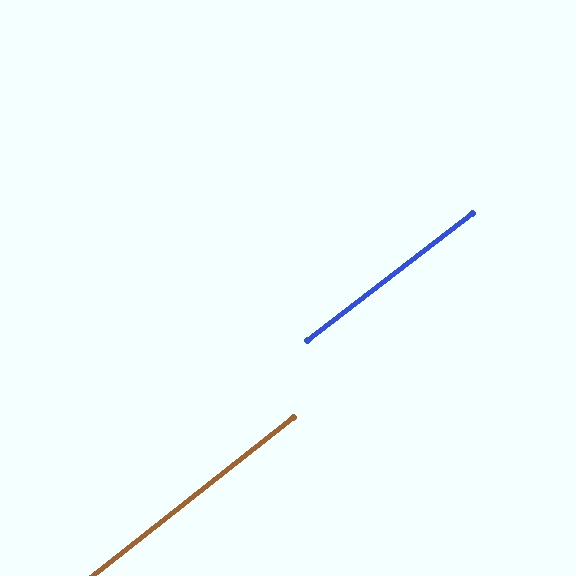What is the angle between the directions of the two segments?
Approximately 1 degree.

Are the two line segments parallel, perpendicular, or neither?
Parallel — their directions differ by only 1.0°.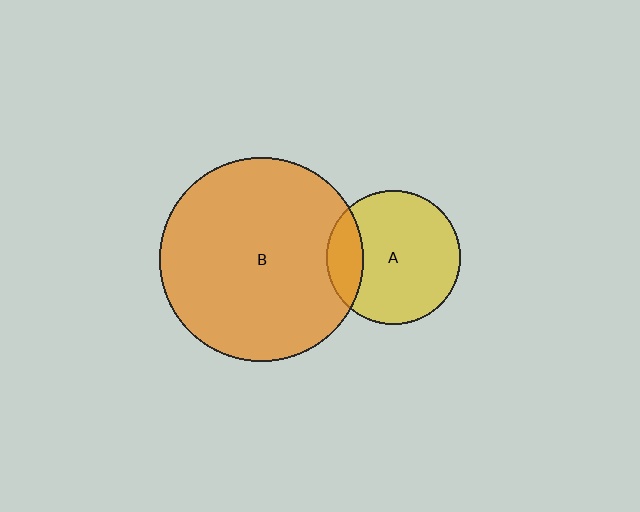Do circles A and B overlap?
Yes.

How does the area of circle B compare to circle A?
Approximately 2.3 times.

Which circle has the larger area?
Circle B (orange).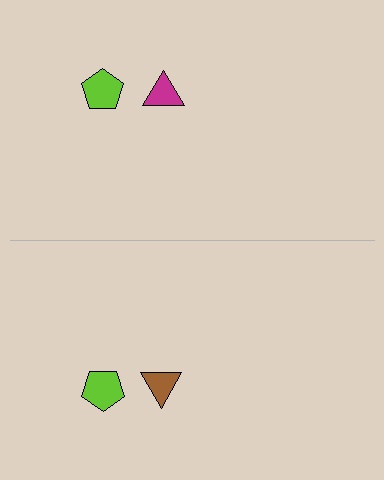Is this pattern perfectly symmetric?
No, the pattern is not perfectly symmetric. The brown triangle on the bottom side breaks the symmetry — its mirror counterpart is magenta.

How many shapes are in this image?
There are 4 shapes in this image.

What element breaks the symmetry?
The brown triangle on the bottom side breaks the symmetry — its mirror counterpart is magenta.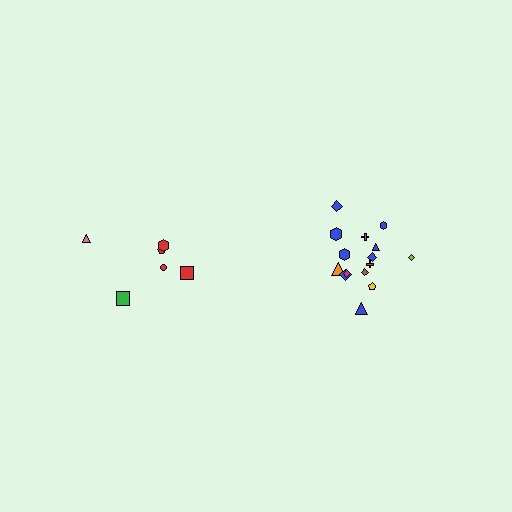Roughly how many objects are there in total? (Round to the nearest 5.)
Roughly 20 objects in total.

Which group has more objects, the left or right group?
The right group.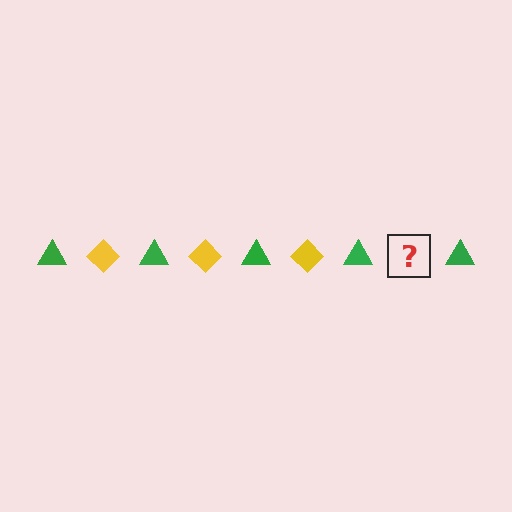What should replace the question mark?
The question mark should be replaced with a yellow diamond.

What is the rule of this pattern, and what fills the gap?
The rule is that the pattern alternates between green triangle and yellow diamond. The gap should be filled with a yellow diamond.